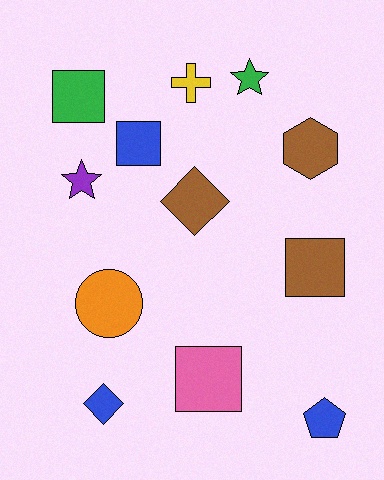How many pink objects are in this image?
There is 1 pink object.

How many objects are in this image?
There are 12 objects.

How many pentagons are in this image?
There is 1 pentagon.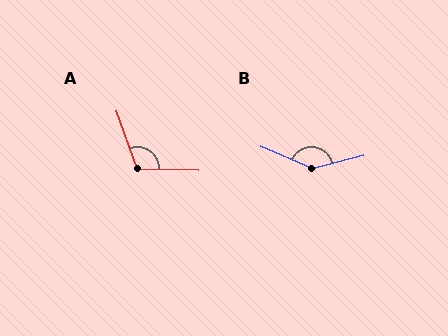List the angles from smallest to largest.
A (111°), B (143°).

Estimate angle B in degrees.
Approximately 143 degrees.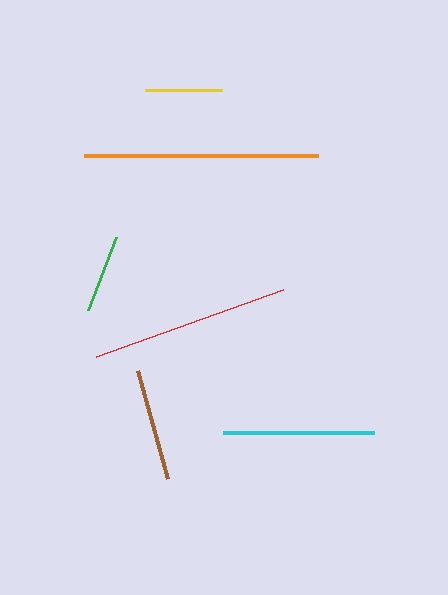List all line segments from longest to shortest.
From longest to shortest: orange, red, cyan, brown, green, yellow.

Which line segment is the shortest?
The yellow line is the shortest at approximately 77 pixels.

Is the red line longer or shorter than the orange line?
The orange line is longer than the red line.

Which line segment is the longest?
The orange line is the longest at approximately 234 pixels.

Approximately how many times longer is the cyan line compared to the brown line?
The cyan line is approximately 1.3 times the length of the brown line.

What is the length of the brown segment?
The brown segment is approximately 112 pixels long.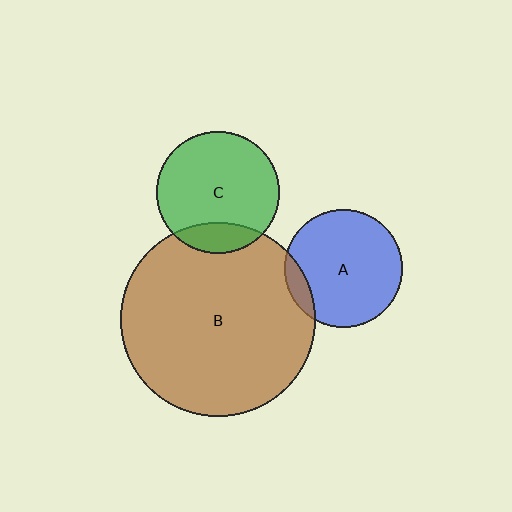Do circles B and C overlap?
Yes.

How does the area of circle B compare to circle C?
Approximately 2.5 times.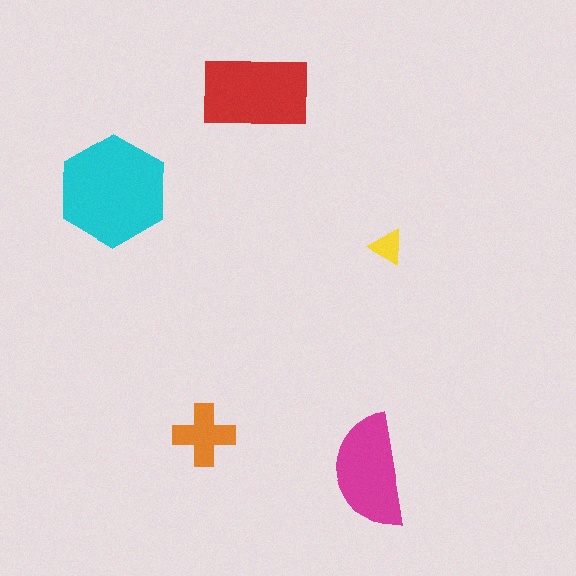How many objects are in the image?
There are 5 objects in the image.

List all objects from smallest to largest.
The yellow triangle, the orange cross, the magenta semicircle, the red rectangle, the cyan hexagon.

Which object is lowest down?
The magenta semicircle is bottommost.